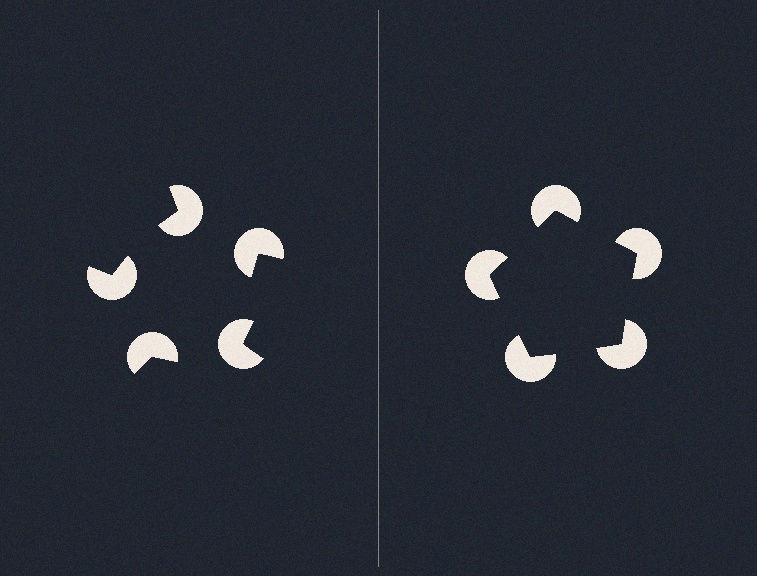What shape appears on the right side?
An illusory pentagon.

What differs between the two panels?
The pac-man discs are positioned identically on both sides; only the wedge orientations differ. On the right they align to a pentagon; on the left they are misaligned.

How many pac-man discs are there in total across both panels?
10 — 5 on each side.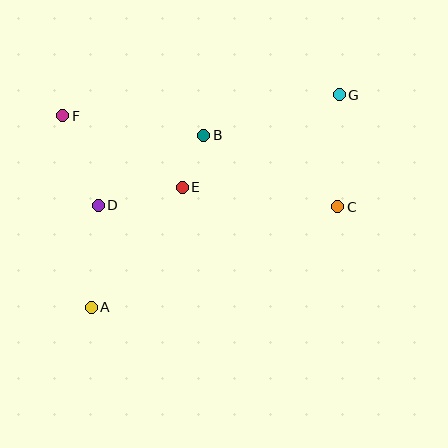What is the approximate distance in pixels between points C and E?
The distance between C and E is approximately 156 pixels.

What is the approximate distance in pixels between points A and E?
The distance between A and E is approximately 151 pixels.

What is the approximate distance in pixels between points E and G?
The distance between E and G is approximately 182 pixels.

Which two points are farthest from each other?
Points A and G are farthest from each other.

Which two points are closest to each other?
Points B and E are closest to each other.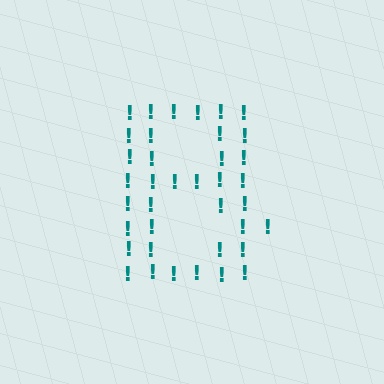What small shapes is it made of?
It is made of small exclamation marks.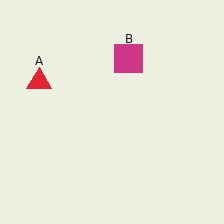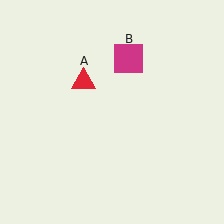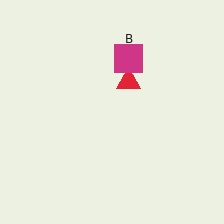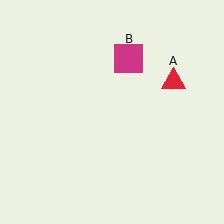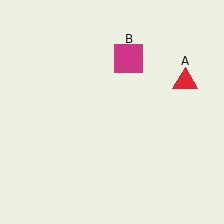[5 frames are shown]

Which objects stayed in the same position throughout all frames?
Magenta square (object B) remained stationary.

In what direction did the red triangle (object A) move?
The red triangle (object A) moved right.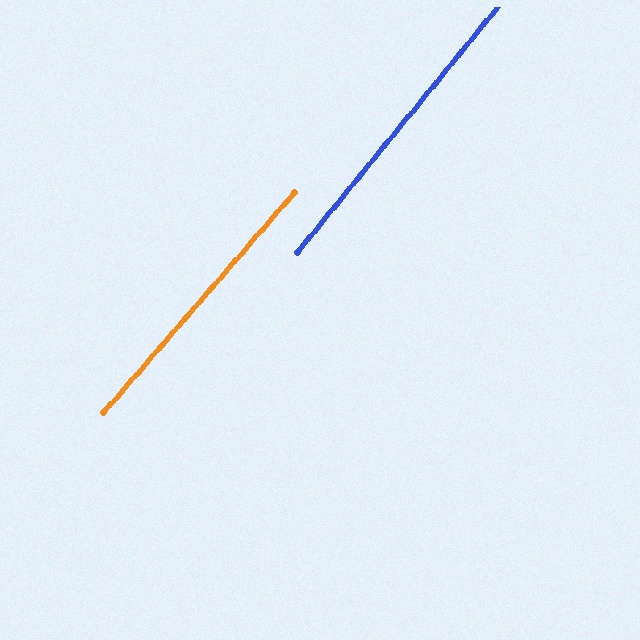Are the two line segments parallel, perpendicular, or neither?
Parallel — their directions differ by only 1.6°.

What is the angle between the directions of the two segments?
Approximately 2 degrees.